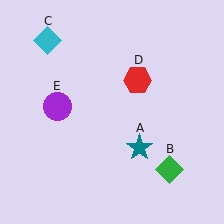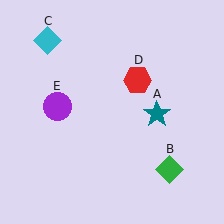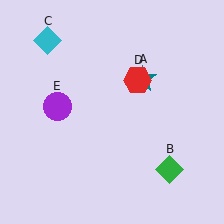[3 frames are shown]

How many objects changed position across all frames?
1 object changed position: teal star (object A).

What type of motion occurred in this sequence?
The teal star (object A) rotated counterclockwise around the center of the scene.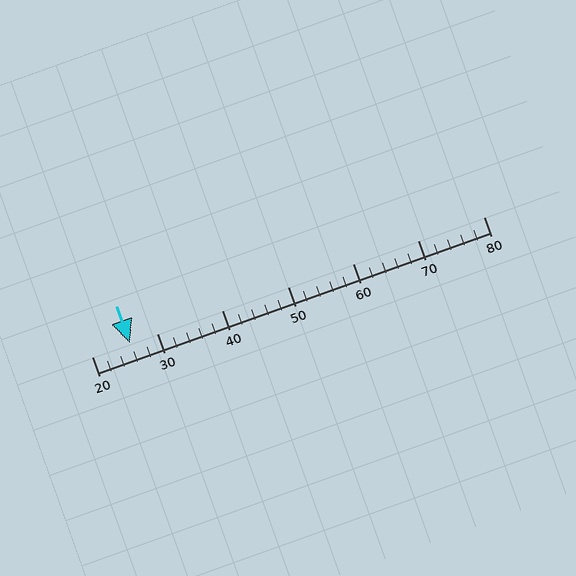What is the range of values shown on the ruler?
The ruler shows values from 20 to 80.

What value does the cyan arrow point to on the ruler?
The cyan arrow points to approximately 26.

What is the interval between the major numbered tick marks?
The major tick marks are spaced 10 units apart.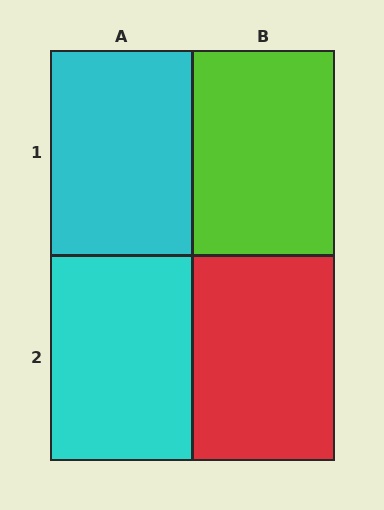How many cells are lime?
1 cell is lime.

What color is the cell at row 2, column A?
Cyan.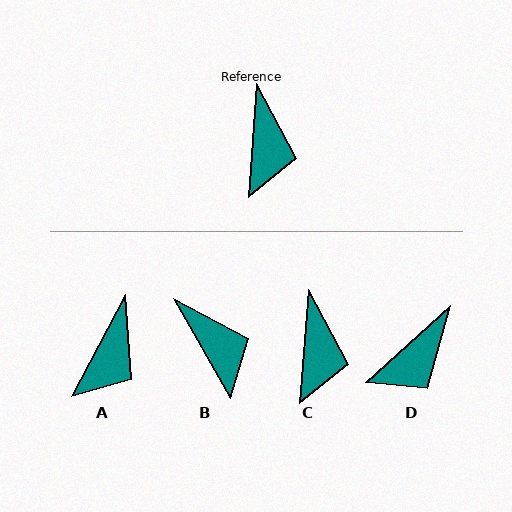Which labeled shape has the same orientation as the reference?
C.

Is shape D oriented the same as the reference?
No, it is off by about 43 degrees.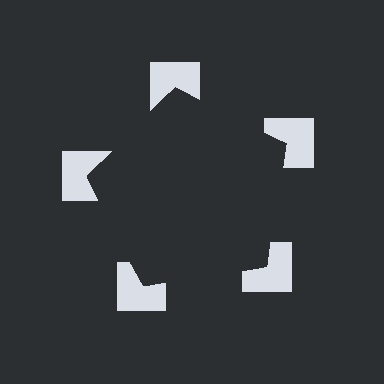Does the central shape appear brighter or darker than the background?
It typically appears slightly darker than the background, even though no actual brightness change is drawn.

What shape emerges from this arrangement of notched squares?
An illusory pentagon — its edges are inferred from the aligned wedge cuts in the notched squares, not physically drawn.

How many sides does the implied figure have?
5 sides.